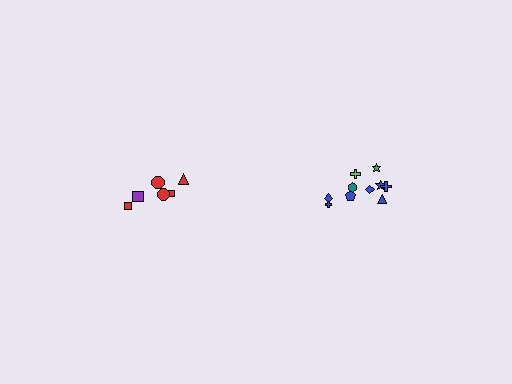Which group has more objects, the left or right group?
The right group.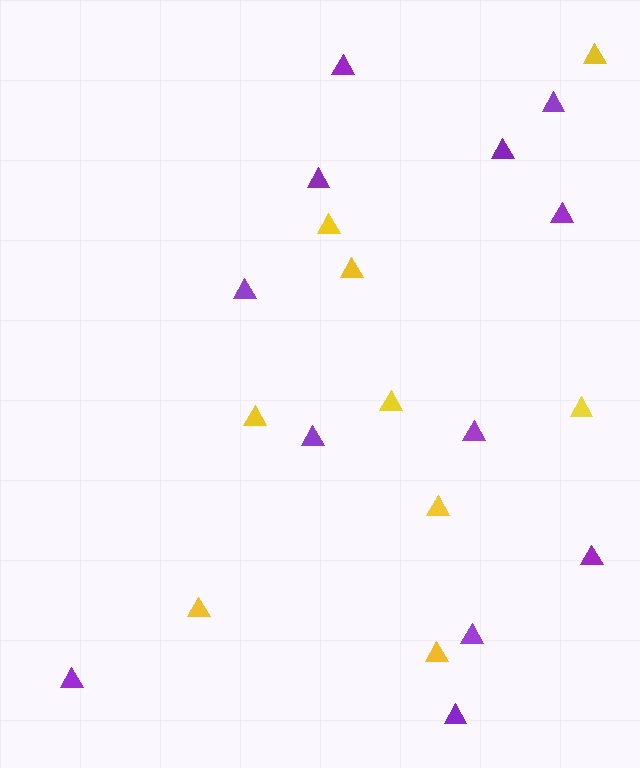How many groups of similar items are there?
There are 2 groups: one group of purple triangles (12) and one group of yellow triangles (9).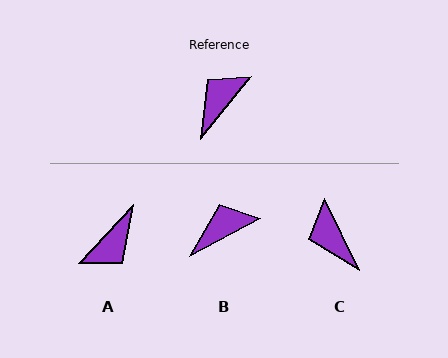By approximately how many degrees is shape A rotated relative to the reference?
Approximately 176 degrees counter-clockwise.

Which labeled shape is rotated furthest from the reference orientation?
A, about 176 degrees away.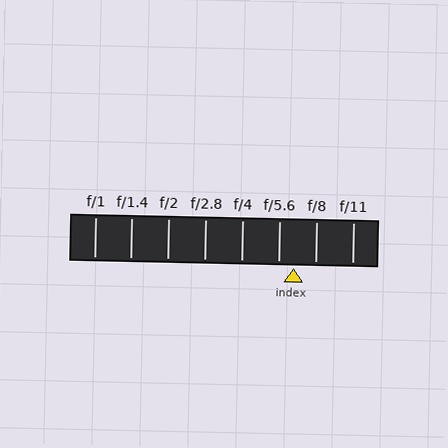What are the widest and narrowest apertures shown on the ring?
The widest aperture shown is f/1 and the narrowest is f/11.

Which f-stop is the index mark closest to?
The index mark is closest to f/5.6.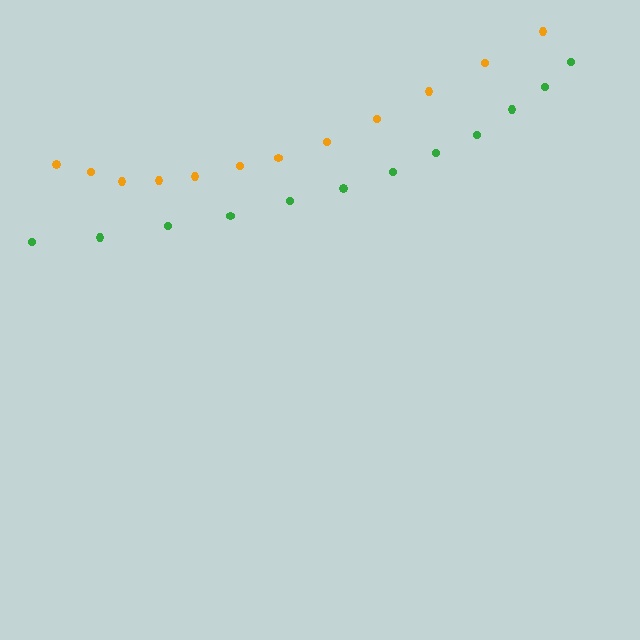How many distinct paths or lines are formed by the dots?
There are 2 distinct paths.